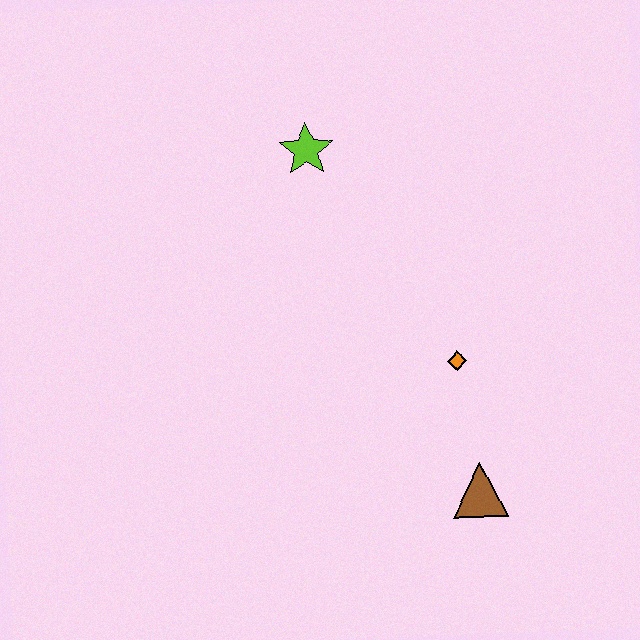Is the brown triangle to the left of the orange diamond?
No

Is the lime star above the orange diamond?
Yes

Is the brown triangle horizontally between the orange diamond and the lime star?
No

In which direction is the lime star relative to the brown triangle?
The lime star is above the brown triangle.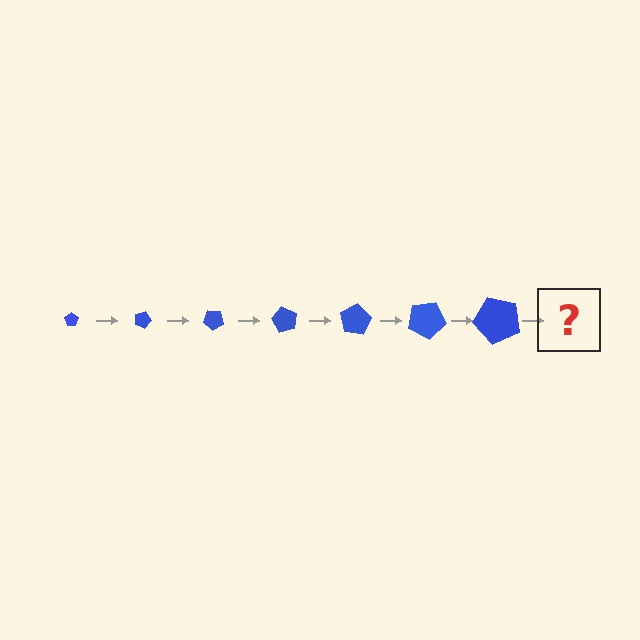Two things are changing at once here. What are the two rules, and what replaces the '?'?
The two rules are that the pentagon grows larger each step and it rotates 20 degrees each step. The '?' should be a pentagon, larger than the previous one and rotated 140 degrees from the start.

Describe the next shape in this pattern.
It should be a pentagon, larger than the previous one and rotated 140 degrees from the start.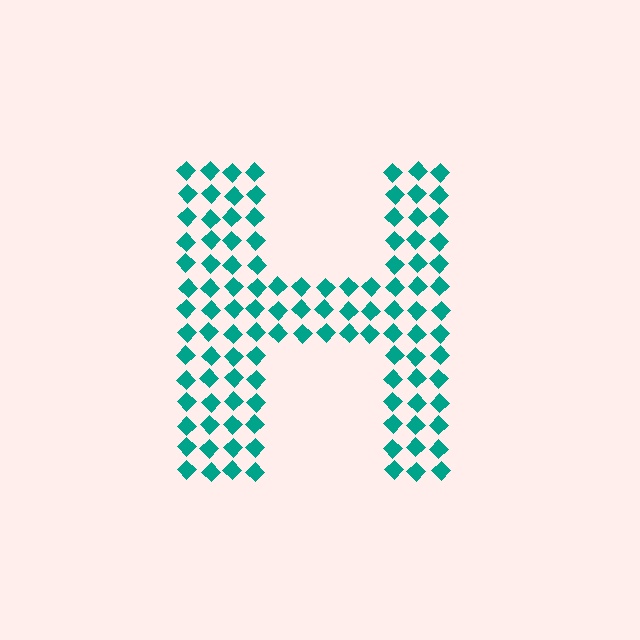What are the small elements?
The small elements are diamonds.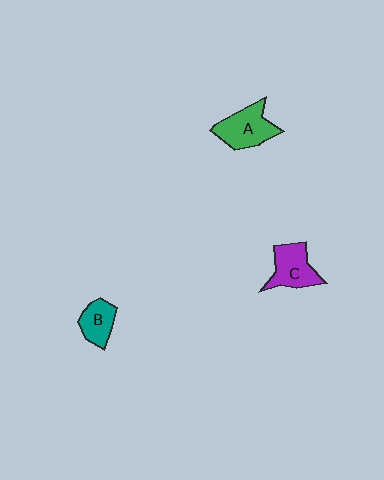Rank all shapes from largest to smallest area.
From largest to smallest: A (green), C (purple), B (teal).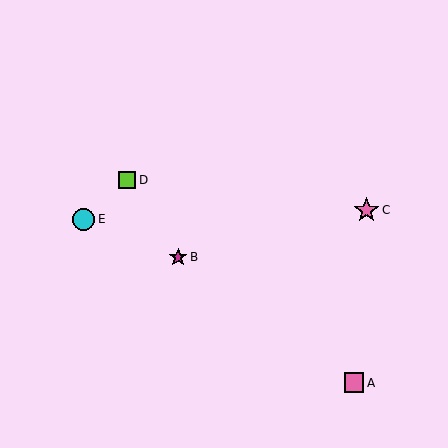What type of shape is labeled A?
Shape A is a pink square.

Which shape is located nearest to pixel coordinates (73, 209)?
The cyan circle (labeled E) at (84, 219) is nearest to that location.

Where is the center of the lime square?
The center of the lime square is at (127, 180).